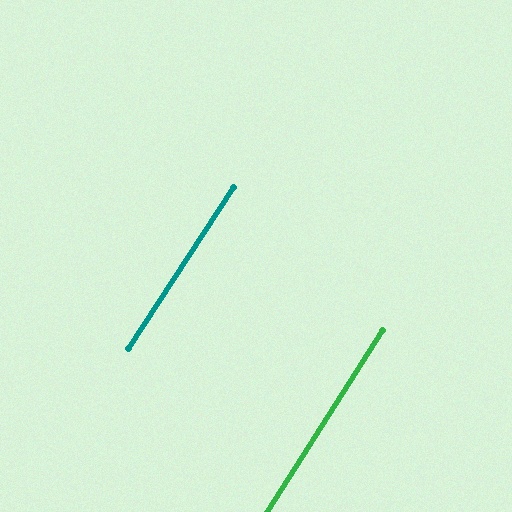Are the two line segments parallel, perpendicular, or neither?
Parallel — their directions differ by only 0.7°.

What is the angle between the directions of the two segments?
Approximately 1 degree.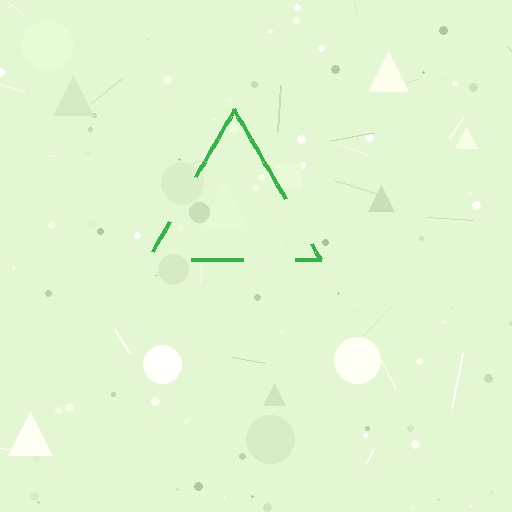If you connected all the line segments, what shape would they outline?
They would outline a triangle.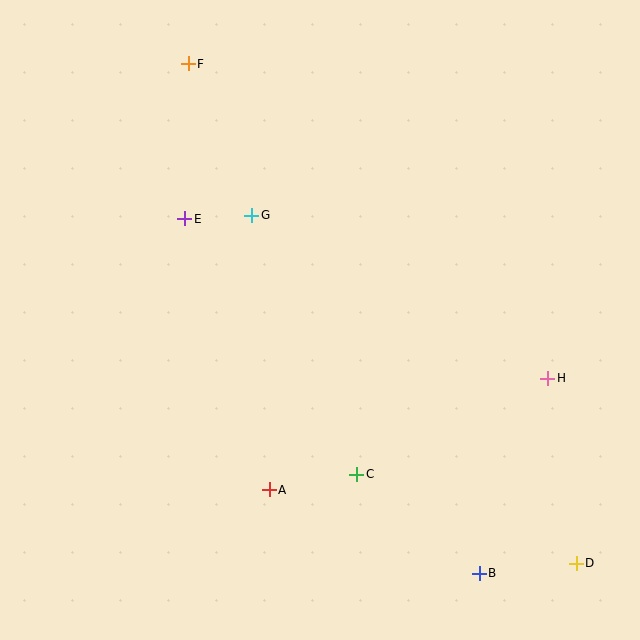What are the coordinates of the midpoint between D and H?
The midpoint between D and H is at (562, 471).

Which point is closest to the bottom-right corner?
Point D is closest to the bottom-right corner.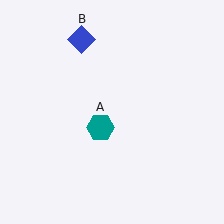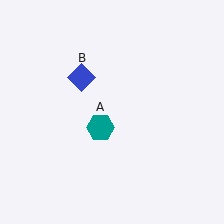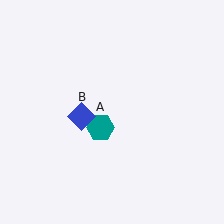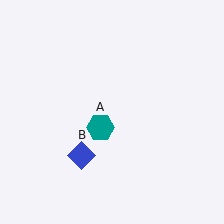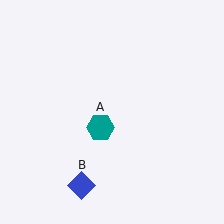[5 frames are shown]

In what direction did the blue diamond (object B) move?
The blue diamond (object B) moved down.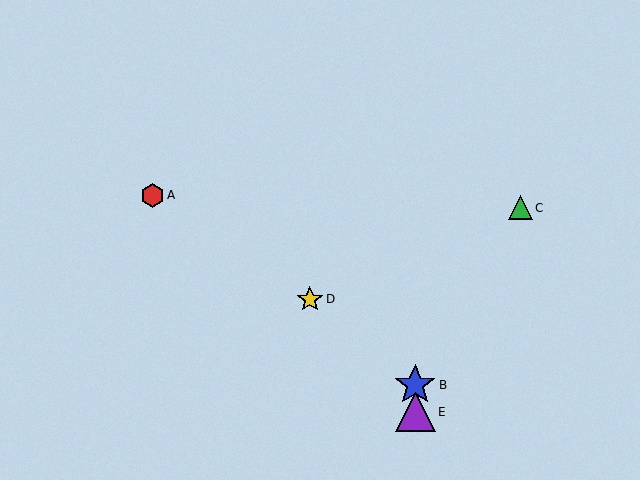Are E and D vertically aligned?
No, E is at x≈415 and D is at x≈310.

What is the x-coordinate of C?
Object C is at x≈520.